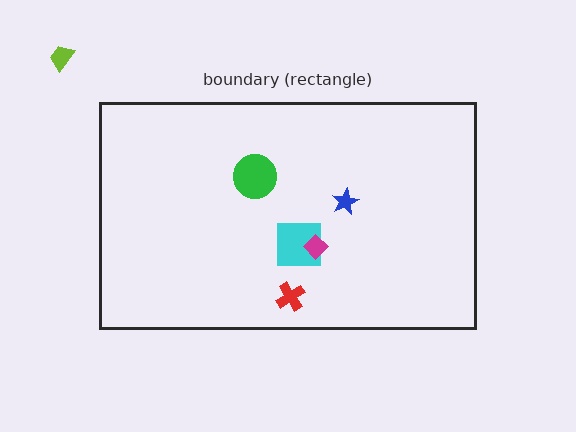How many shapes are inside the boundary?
5 inside, 1 outside.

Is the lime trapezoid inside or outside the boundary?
Outside.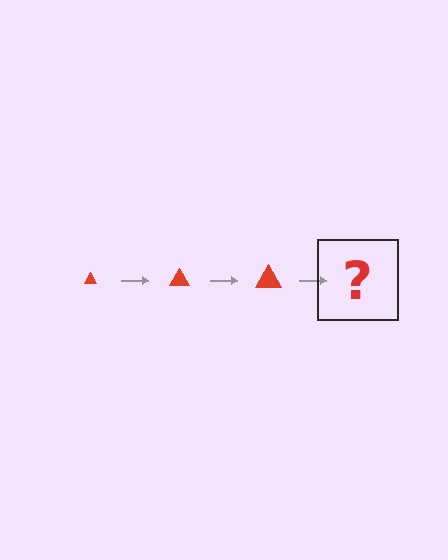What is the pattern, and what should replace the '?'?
The pattern is that the triangle gets progressively larger each step. The '?' should be a red triangle, larger than the previous one.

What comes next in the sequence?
The next element should be a red triangle, larger than the previous one.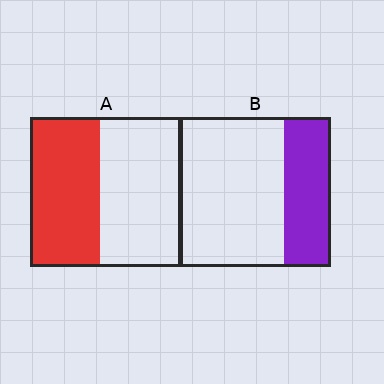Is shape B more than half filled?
No.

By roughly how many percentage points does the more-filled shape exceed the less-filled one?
By roughly 15 percentage points (A over B).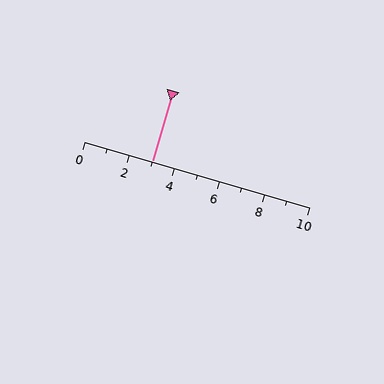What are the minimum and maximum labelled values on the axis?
The axis runs from 0 to 10.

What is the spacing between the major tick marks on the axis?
The major ticks are spaced 2 apart.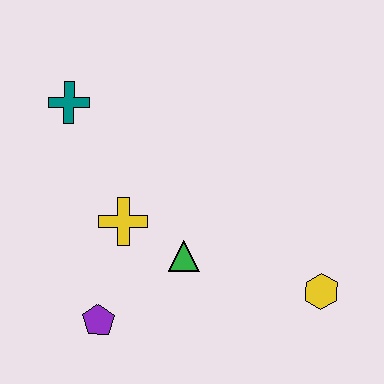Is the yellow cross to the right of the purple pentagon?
Yes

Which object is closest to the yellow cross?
The green triangle is closest to the yellow cross.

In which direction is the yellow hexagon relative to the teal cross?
The yellow hexagon is to the right of the teal cross.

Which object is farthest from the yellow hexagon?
The teal cross is farthest from the yellow hexagon.